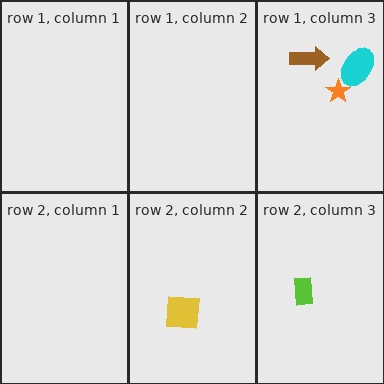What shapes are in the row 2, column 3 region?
The lime rectangle.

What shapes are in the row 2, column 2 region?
The yellow square.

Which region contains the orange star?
The row 1, column 3 region.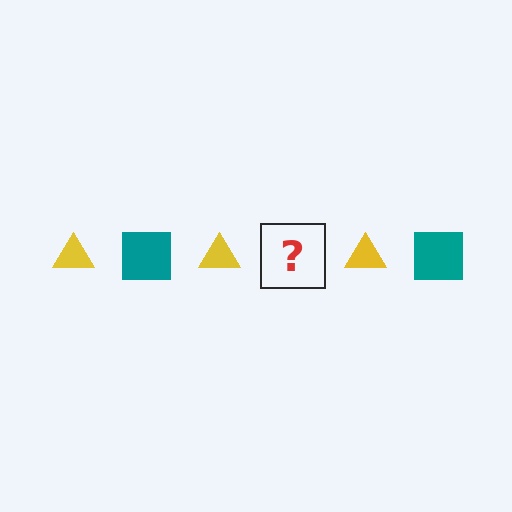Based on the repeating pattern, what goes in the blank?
The blank should be a teal square.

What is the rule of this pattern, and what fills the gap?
The rule is that the pattern alternates between yellow triangle and teal square. The gap should be filled with a teal square.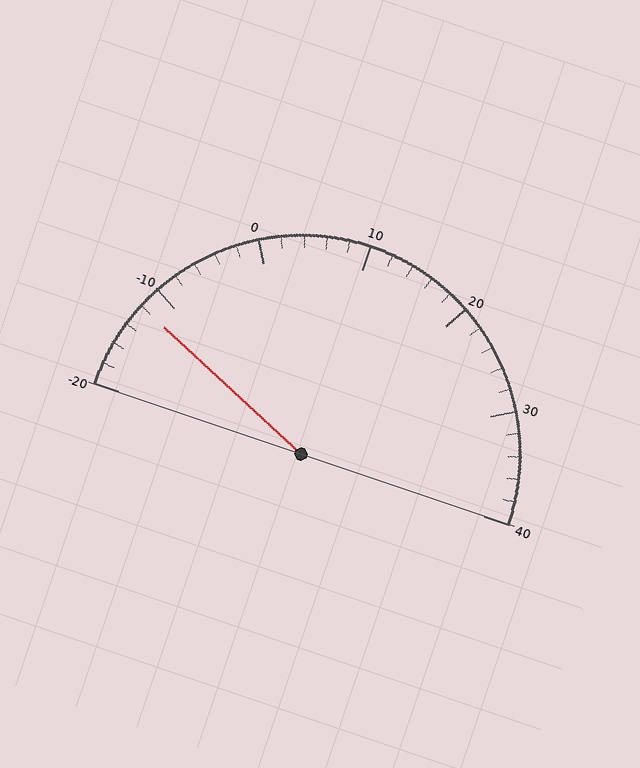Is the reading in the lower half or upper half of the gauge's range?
The reading is in the lower half of the range (-20 to 40).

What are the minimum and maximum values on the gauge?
The gauge ranges from -20 to 40.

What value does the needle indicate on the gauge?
The needle indicates approximately -12.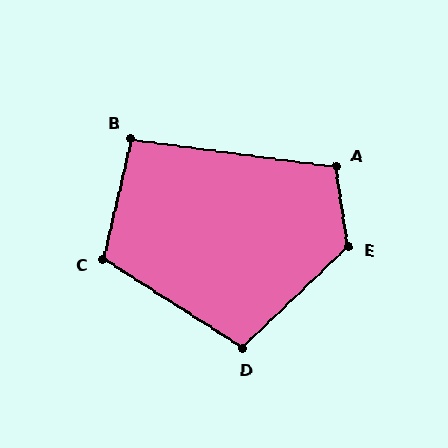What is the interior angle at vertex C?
Approximately 110 degrees (obtuse).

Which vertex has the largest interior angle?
E, at approximately 126 degrees.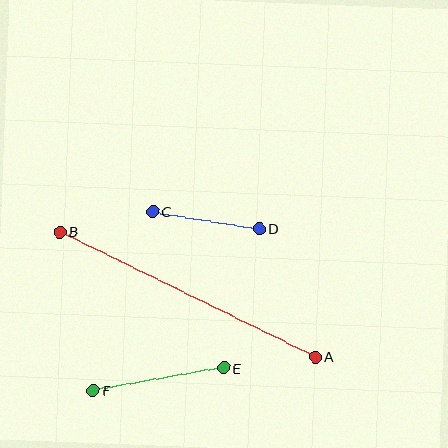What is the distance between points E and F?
The distance is approximately 132 pixels.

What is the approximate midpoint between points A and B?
The midpoint is at approximately (187, 294) pixels.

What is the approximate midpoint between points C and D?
The midpoint is at approximately (206, 220) pixels.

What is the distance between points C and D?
The distance is approximately 108 pixels.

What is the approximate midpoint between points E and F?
The midpoint is at approximately (158, 379) pixels.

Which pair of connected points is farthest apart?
Points A and B are farthest apart.